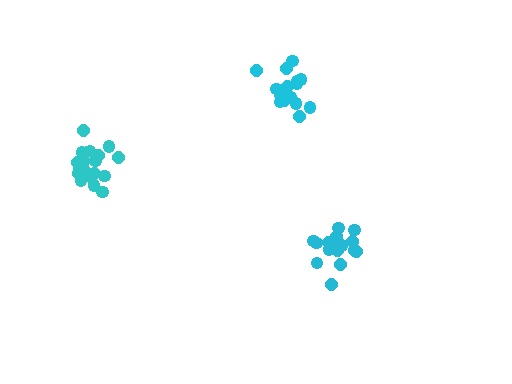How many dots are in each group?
Group 1: 16 dots, Group 2: 20 dots, Group 3: 16 dots (52 total).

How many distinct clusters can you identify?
There are 3 distinct clusters.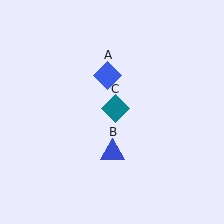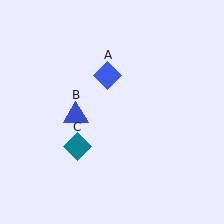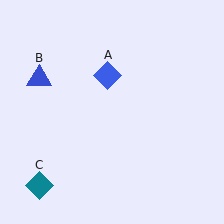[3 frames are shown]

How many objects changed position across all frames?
2 objects changed position: blue triangle (object B), teal diamond (object C).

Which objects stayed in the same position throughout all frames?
Blue diamond (object A) remained stationary.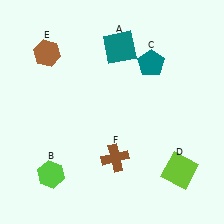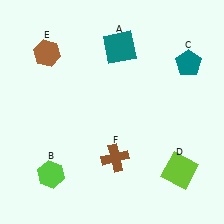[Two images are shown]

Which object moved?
The teal pentagon (C) moved right.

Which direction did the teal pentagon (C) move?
The teal pentagon (C) moved right.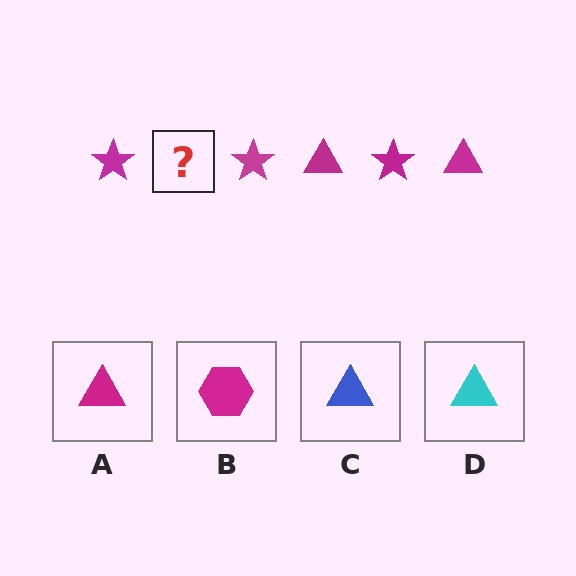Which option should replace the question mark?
Option A.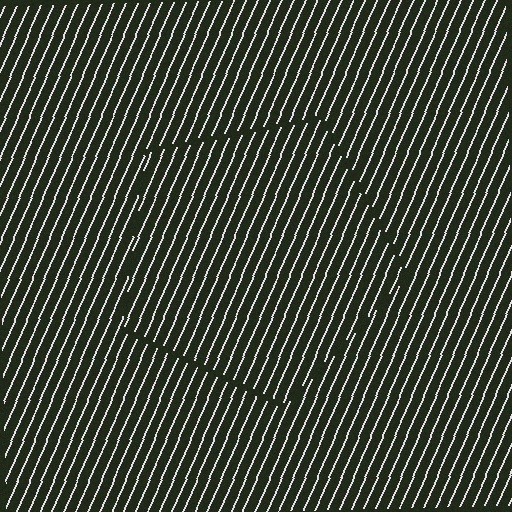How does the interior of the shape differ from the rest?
The interior of the shape contains the same grating, shifted by half a period — the contour is defined by the phase discontinuity where line-ends from the inner and outer gratings abut.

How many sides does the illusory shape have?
5 sides — the line-ends trace a pentagon.